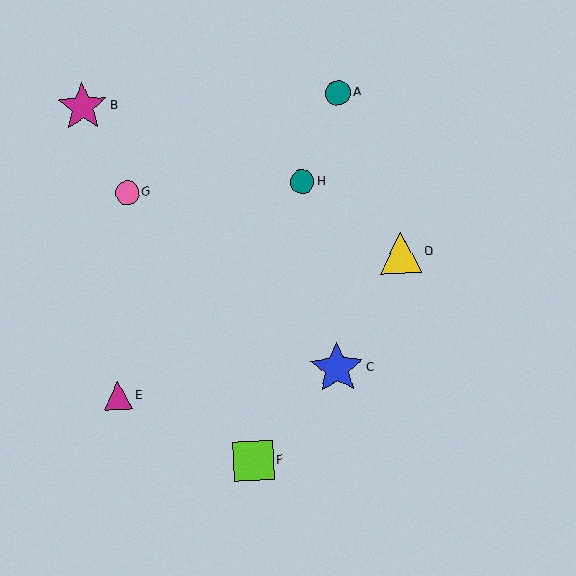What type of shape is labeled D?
Shape D is a yellow triangle.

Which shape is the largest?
The blue star (labeled C) is the largest.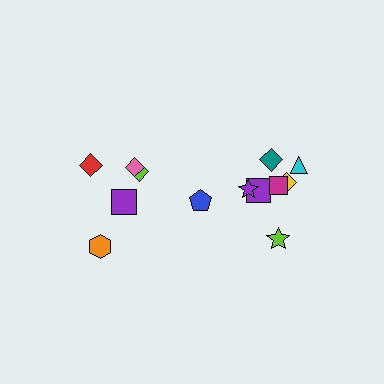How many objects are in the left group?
There are 5 objects.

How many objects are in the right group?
There are 8 objects.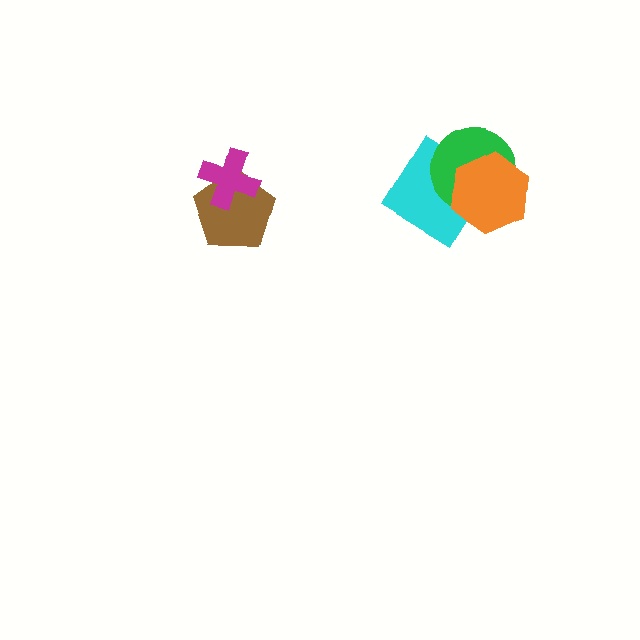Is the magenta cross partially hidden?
No, no other shape covers it.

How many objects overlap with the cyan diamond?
2 objects overlap with the cyan diamond.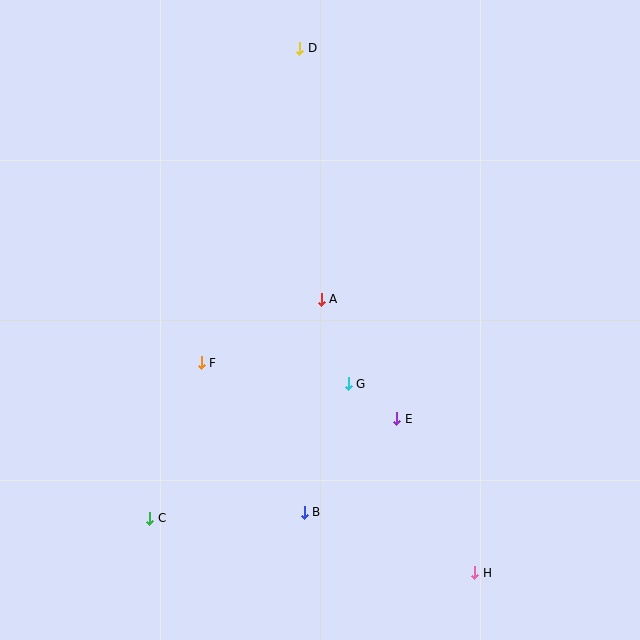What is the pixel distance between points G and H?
The distance between G and H is 227 pixels.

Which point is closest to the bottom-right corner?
Point H is closest to the bottom-right corner.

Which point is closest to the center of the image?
Point A at (321, 299) is closest to the center.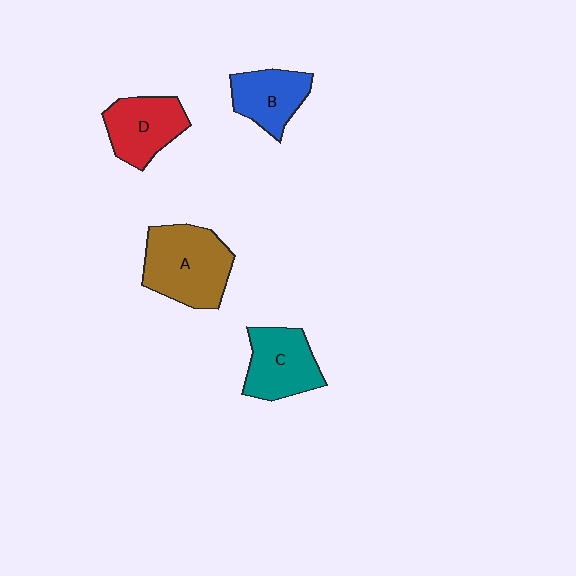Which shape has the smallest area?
Shape B (blue).